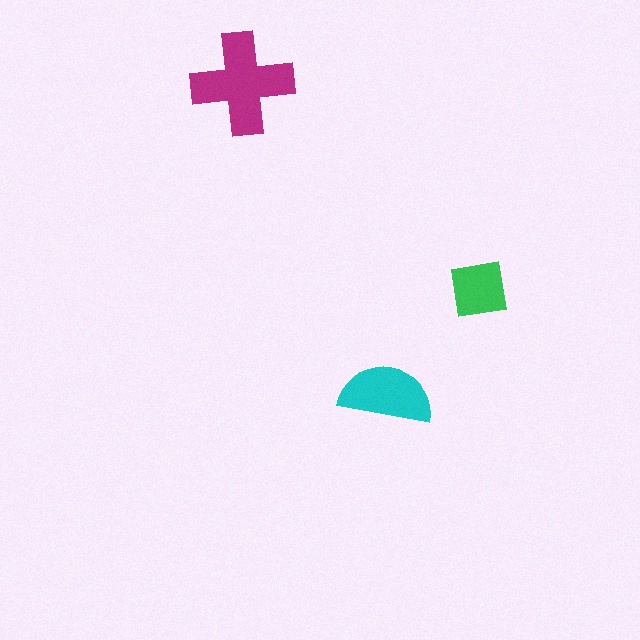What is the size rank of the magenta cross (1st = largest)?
1st.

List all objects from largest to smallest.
The magenta cross, the cyan semicircle, the green square.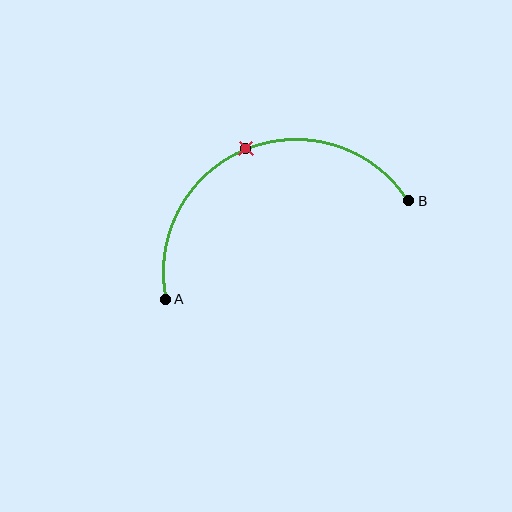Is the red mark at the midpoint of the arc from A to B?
Yes. The red mark lies on the arc at equal arc-length from both A and B — it is the arc midpoint.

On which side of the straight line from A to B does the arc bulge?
The arc bulges above the straight line connecting A and B.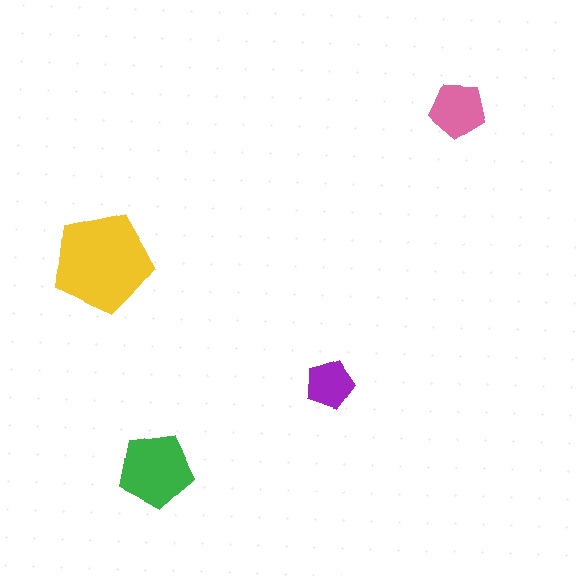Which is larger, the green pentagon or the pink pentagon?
The green one.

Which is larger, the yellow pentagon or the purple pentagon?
The yellow one.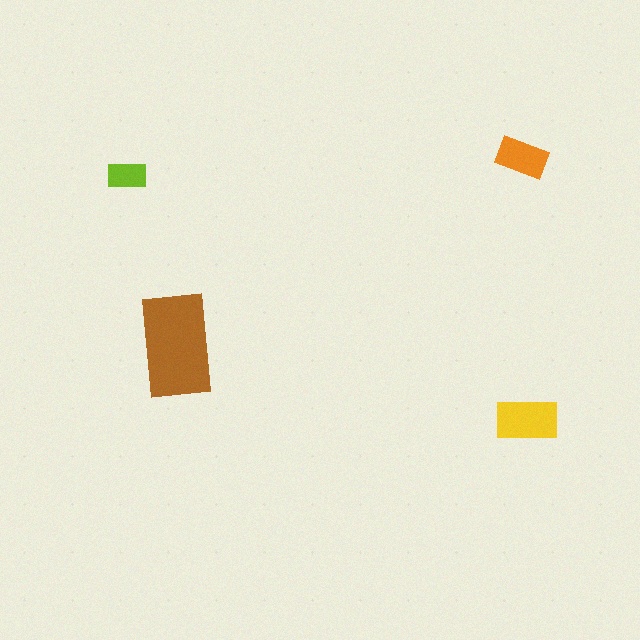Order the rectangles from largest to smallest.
the brown one, the yellow one, the orange one, the lime one.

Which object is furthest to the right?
The yellow rectangle is rightmost.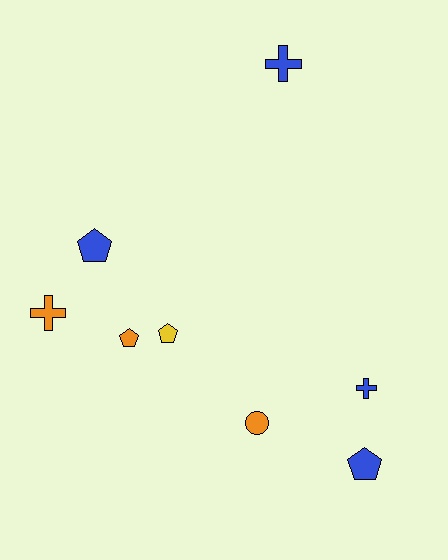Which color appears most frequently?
Blue, with 4 objects.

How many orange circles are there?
There is 1 orange circle.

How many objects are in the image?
There are 8 objects.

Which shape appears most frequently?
Pentagon, with 4 objects.